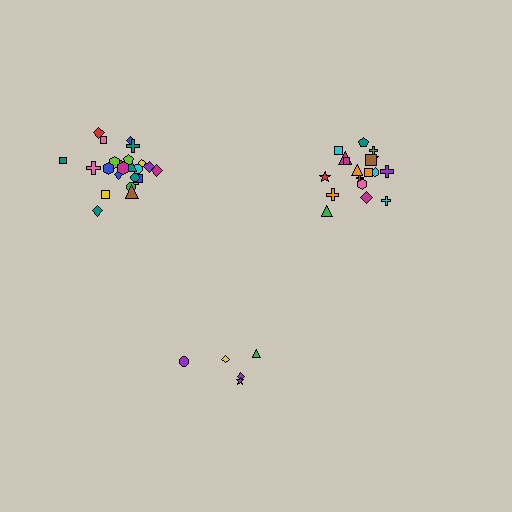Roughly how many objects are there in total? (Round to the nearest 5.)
Roughly 50 objects in total.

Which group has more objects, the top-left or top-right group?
The top-left group.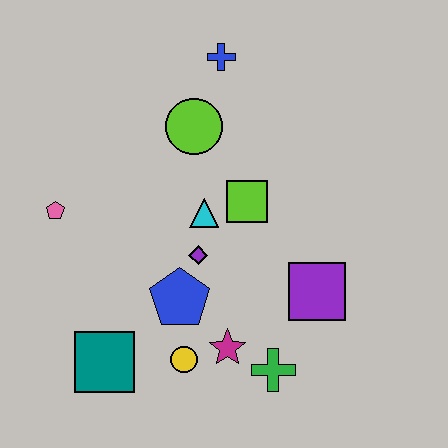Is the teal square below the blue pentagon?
Yes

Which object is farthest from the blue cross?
The teal square is farthest from the blue cross.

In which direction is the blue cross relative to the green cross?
The blue cross is above the green cross.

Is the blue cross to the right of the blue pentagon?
Yes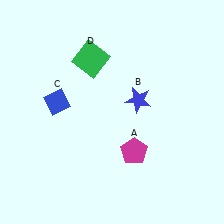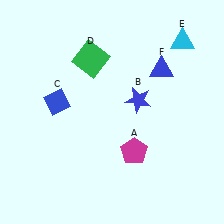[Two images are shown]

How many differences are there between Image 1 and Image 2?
There are 2 differences between the two images.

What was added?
A cyan triangle (E), a blue triangle (F) were added in Image 2.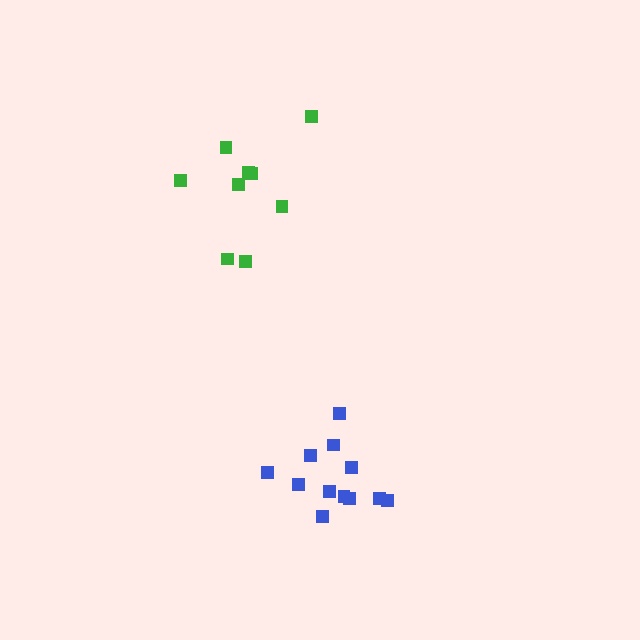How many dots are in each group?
Group 1: 9 dots, Group 2: 12 dots (21 total).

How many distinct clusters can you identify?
There are 2 distinct clusters.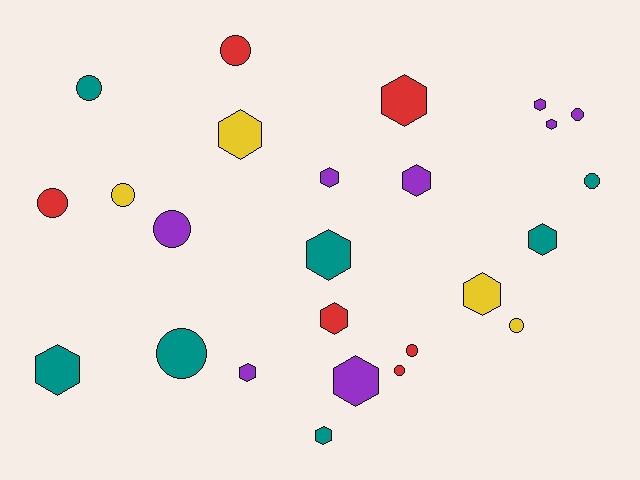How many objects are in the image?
There are 25 objects.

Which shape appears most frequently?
Hexagon, with 14 objects.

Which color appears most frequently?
Purple, with 8 objects.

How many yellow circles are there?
There are 2 yellow circles.